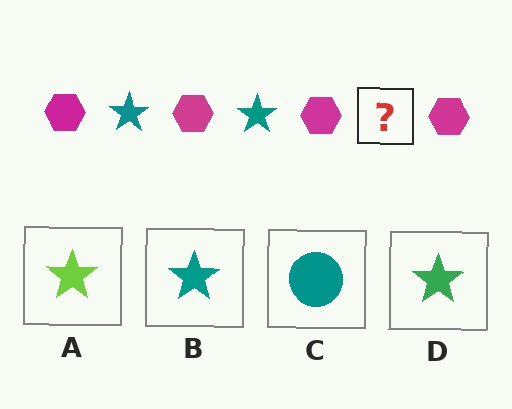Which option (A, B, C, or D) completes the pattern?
B.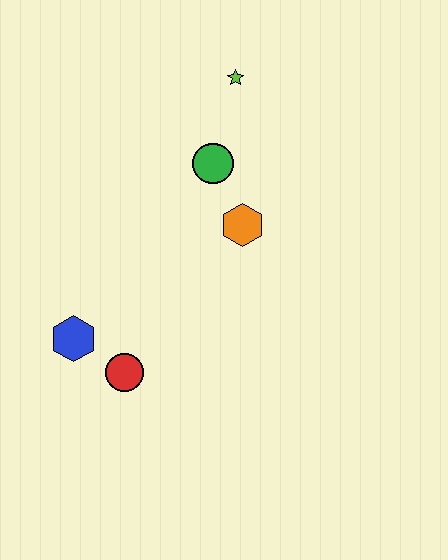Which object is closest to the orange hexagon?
The green circle is closest to the orange hexagon.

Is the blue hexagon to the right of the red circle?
No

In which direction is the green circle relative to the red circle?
The green circle is above the red circle.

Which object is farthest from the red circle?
The lime star is farthest from the red circle.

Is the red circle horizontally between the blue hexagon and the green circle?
Yes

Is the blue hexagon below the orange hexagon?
Yes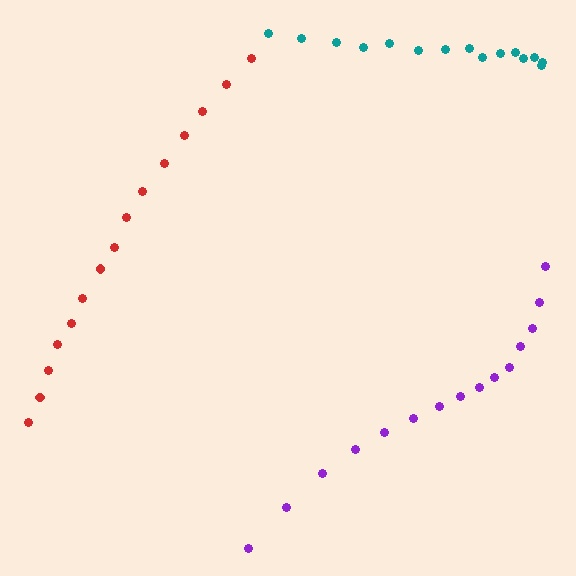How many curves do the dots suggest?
There are 3 distinct paths.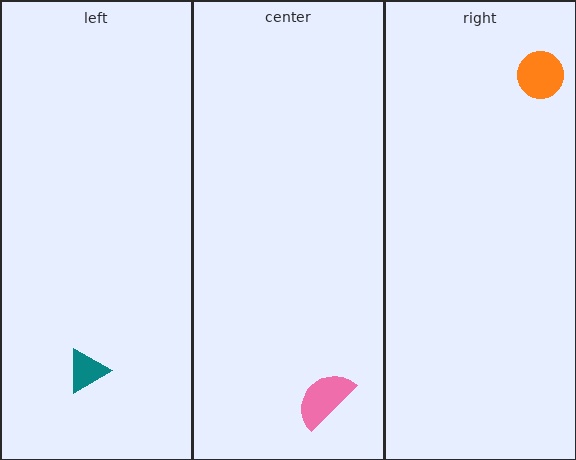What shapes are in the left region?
The teal triangle.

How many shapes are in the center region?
1.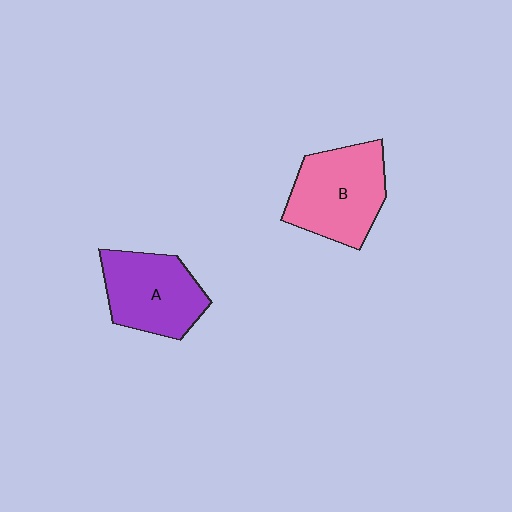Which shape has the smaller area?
Shape A (purple).